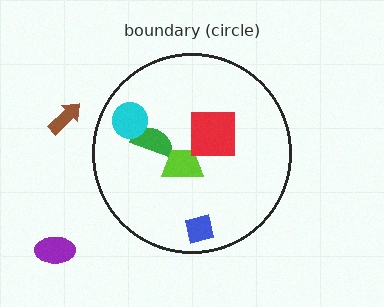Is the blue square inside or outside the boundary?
Inside.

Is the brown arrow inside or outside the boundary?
Outside.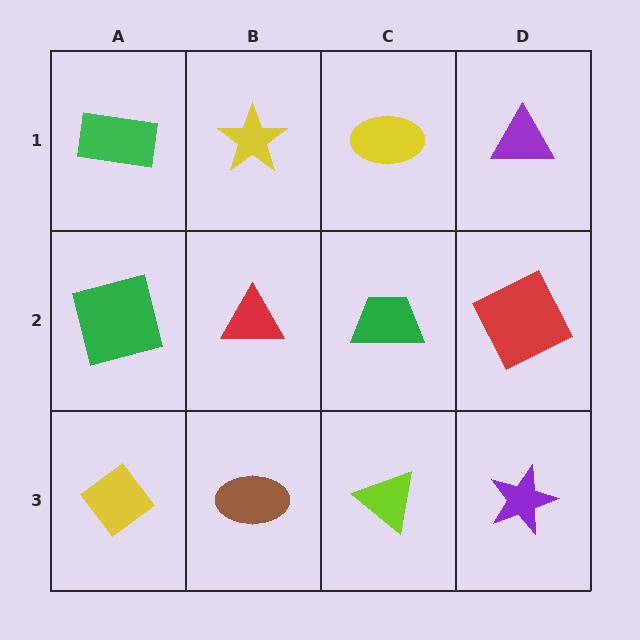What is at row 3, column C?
A lime triangle.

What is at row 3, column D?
A purple star.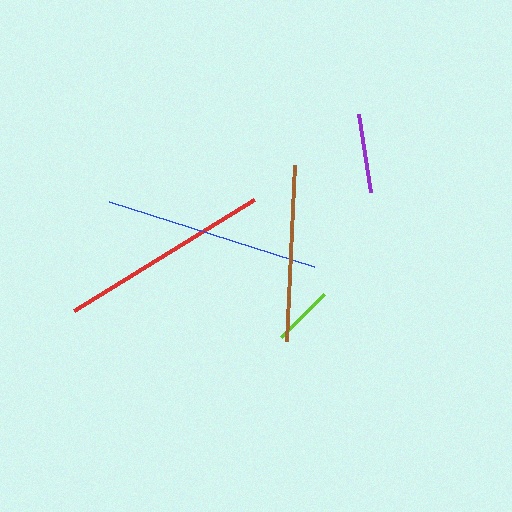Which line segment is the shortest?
The lime line is the shortest at approximately 61 pixels.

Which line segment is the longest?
The blue line is the longest at approximately 214 pixels.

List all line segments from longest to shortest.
From longest to shortest: blue, red, brown, purple, lime.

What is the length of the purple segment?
The purple segment is approximately 79 pixels long.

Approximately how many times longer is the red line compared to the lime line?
The red line is approximately 3.5 times the length of the lime line.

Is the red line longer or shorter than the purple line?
The red line is longer than the purple line.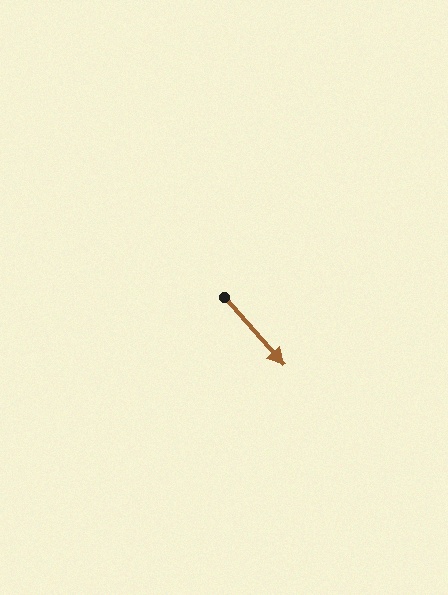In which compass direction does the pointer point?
Southeast.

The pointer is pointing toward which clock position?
Roughly 5 o'clock.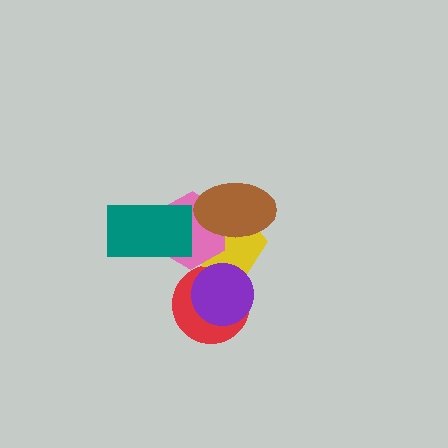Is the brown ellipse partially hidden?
No, no other shape covers it.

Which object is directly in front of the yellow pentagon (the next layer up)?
The pink hexagon is directly in front of the yellow pentagon.